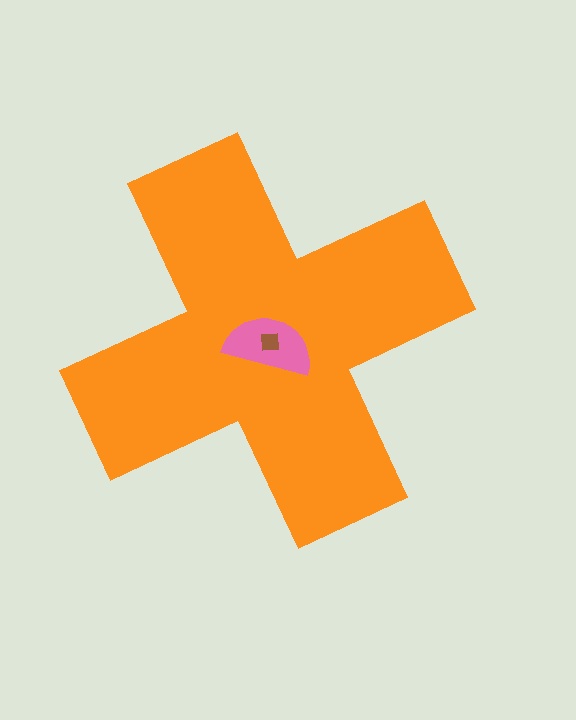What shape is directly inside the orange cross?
The pink semicircle.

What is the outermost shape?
The orange cross.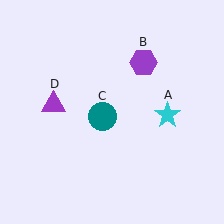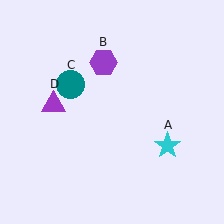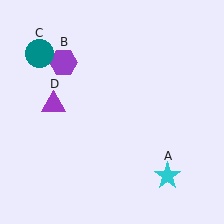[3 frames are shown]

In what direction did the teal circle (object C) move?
The teal circle (object C) moved up and to the left.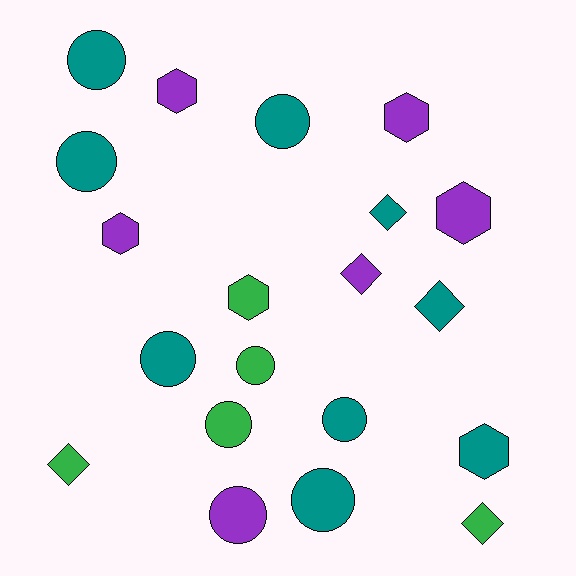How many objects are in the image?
There are 20 objects.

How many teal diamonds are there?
There are 2 teal diamonds.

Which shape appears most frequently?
Circle, with 9 objects.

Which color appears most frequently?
Teal, with 9 objects.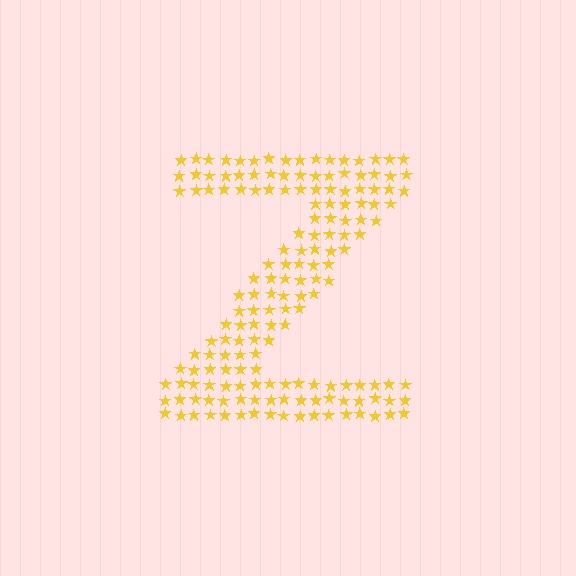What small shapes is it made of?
It is made of small stars.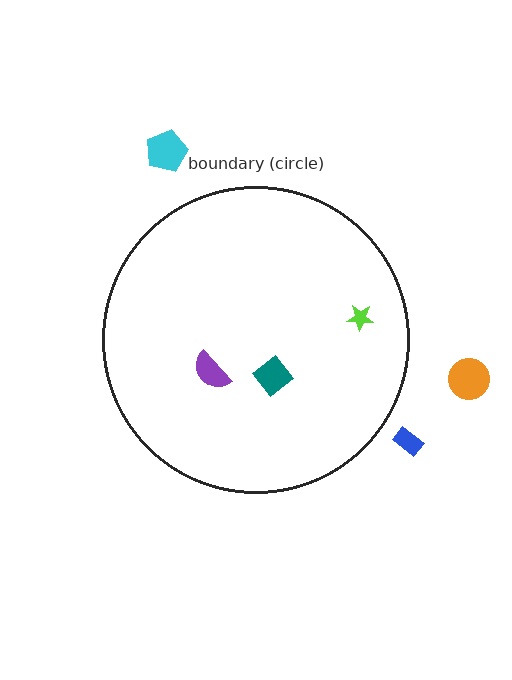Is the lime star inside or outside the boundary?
Inside.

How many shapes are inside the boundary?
3 inside, 3 outside.